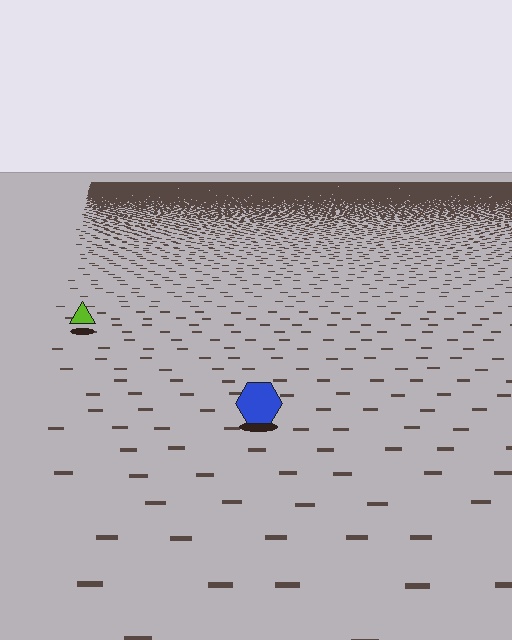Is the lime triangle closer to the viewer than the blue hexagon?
No. The blue hexagon is closer — you can tell from the texture gradient: the ground texture is coarser near it.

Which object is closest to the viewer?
The blue hexagon is closest. The texture marks near it are larger and more spread out.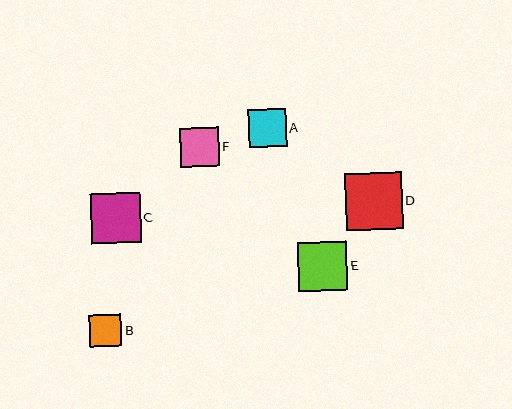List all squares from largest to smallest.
From largest to smallest: D, C, E, F, A, B.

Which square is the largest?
Square D is the largest with a size of approximately 57 pixels.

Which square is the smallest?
Square B is the smallest with a size of approximately 33 pixels.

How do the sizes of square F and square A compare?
Square F and square A are approximately the same size.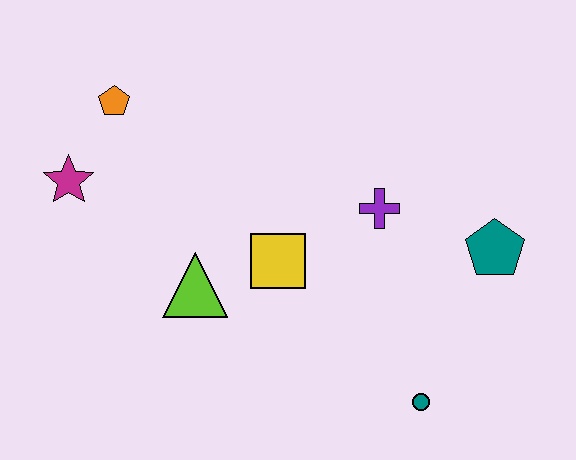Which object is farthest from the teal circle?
The orange pentagon is farthest from the teal circle.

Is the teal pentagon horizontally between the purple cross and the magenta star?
No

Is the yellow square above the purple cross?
No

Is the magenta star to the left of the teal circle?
Yes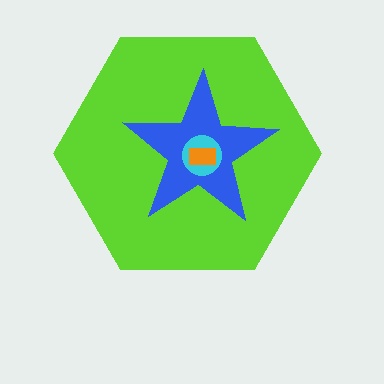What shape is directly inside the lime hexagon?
The blue star.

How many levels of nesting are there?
4.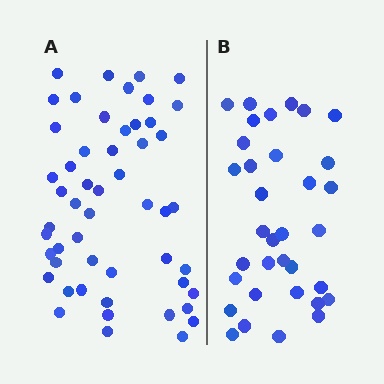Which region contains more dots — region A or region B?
Region A (the left region) has more dots.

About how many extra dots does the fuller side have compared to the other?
Region A has approximately 20 more dots than region B.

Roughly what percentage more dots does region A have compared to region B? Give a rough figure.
About 55% more.